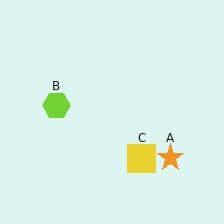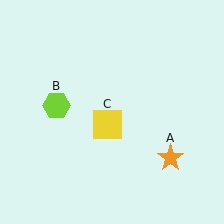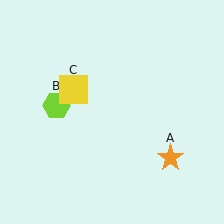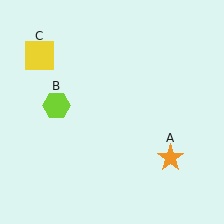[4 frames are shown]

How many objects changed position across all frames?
1 object changed position: yellow square (object C).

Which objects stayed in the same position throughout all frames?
Orange star (object A) and lime hexagon (object B) remained stationary.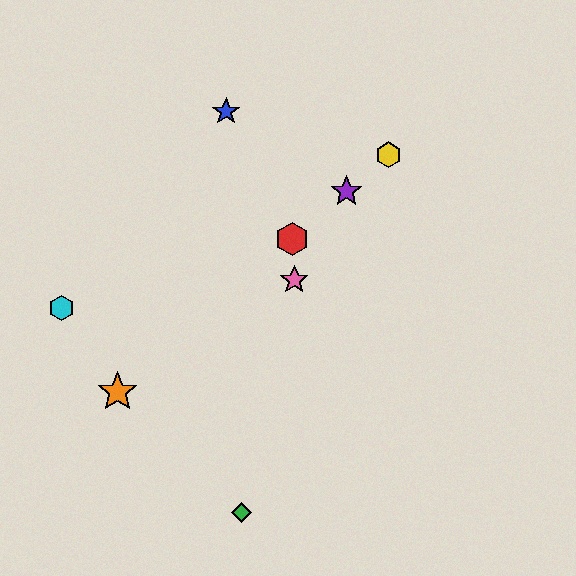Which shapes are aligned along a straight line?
The red hexagon, the yellow hexagon, the purple star, the orange star are aligned along a straight line.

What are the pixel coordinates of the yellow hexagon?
The yellow hexagon is at (388, 155).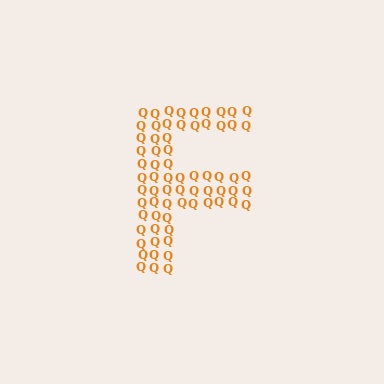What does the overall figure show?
The overall figure shows the letter F.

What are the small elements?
The small elements are letter Q's.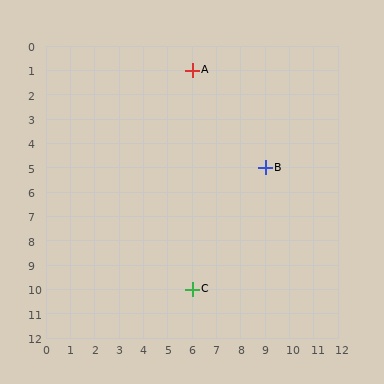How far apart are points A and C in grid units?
Points A and C are 9 rows apart.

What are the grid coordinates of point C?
Point C is at grid coordinates (6, 10).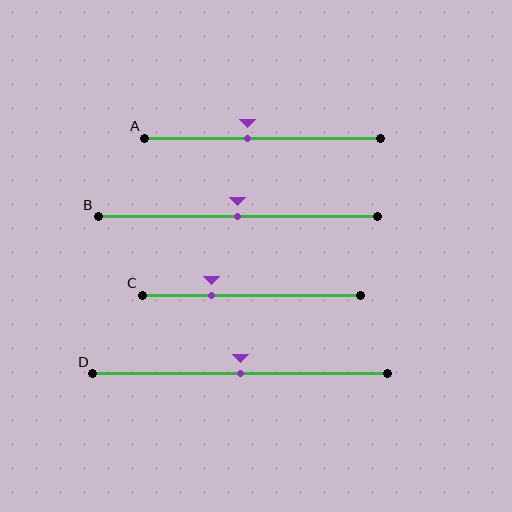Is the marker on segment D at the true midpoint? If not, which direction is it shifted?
Yes, the marker on segment D is at the true midpoint.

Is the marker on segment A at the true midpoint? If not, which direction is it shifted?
No, the marker on segment A is shifted to the left by about 6% of the segment length.